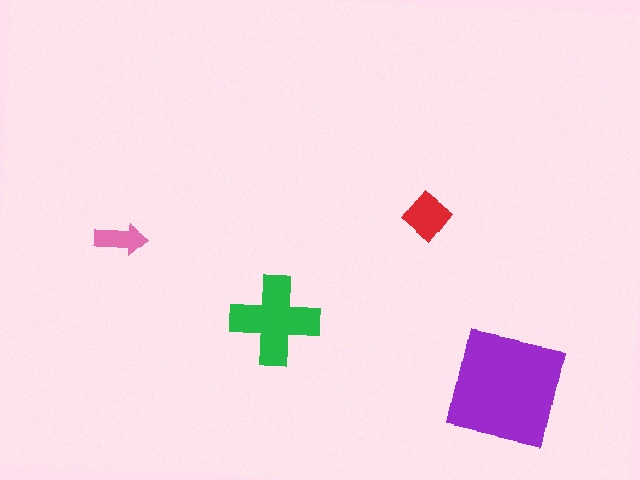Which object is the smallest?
The pink arrow.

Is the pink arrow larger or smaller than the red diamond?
Smaller.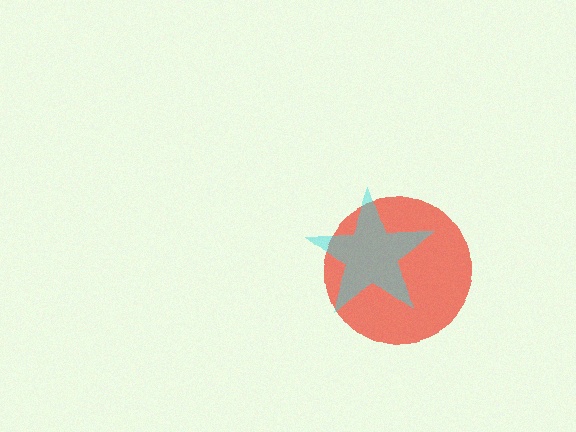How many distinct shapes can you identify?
There are 2 distinct shapes: a red circle, a cyan star.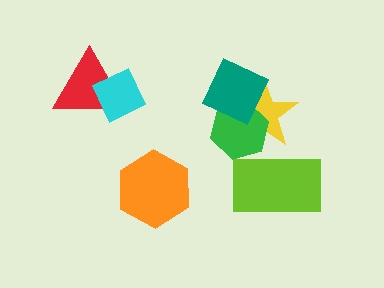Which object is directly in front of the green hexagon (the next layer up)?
The teal diamond is directly in front of the green hexagon.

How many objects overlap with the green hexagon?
3 objects overlap with the green hexagon.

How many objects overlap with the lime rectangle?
2 objects overlap with the lime rectangle.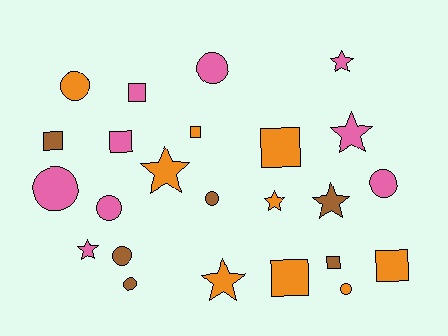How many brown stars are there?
There is 1 brown star.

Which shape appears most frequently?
Circle, with 9 objects.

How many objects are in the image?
There are 24 objects.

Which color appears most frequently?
Pink, with 9 objects.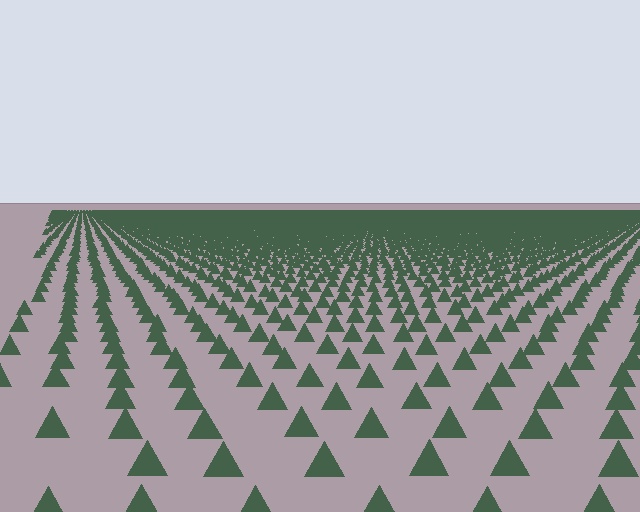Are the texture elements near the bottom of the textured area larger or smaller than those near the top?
Larger. Near the bottom, elements are closer to the viewer and appear at a bigger on-screen size.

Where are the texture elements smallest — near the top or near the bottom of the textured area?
Near the top.